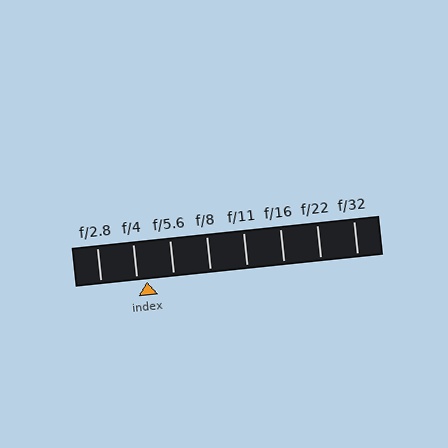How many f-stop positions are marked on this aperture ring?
There are 8 f-stop positions marked.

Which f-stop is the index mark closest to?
The index mark is closest to f/4.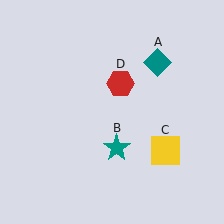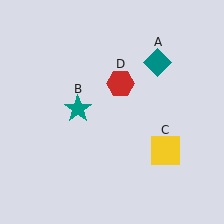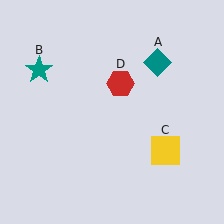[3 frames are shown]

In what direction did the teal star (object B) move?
The teal star (object B) moved up and to the left.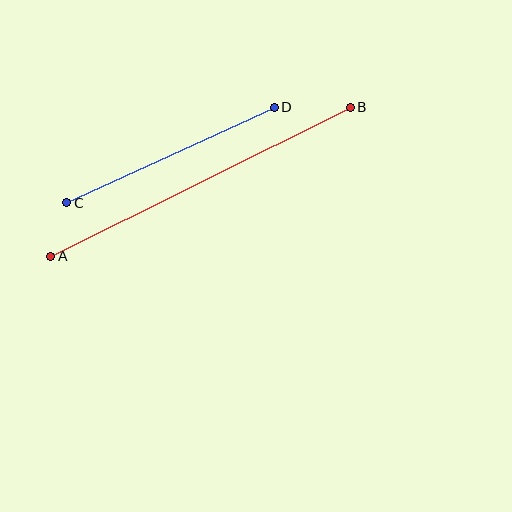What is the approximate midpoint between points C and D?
The midpoint is at approximately (171, 155) pixels.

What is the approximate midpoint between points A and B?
The midpoint is at approximately (201, 182) pixels.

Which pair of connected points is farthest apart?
Points A and B are farthest apart.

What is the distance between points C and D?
The distance is approximately 228 pixels.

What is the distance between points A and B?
The distance is approximately 334 pixels.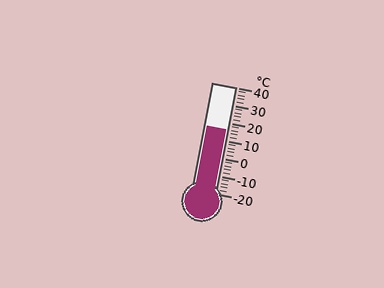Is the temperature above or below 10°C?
The temperature is above 10°C.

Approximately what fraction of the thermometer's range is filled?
The thermometer is filled to approximately 60% of its range.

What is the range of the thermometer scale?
The thermometer scale ranges from -20°C to 40°C.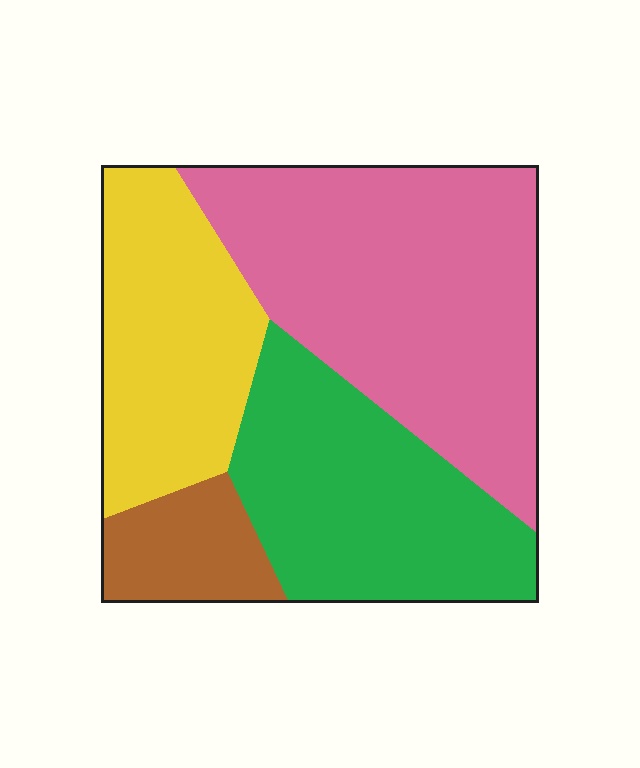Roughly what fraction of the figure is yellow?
Yellow covers about 25% of the figure.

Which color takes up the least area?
Brown, at roughly 10%.